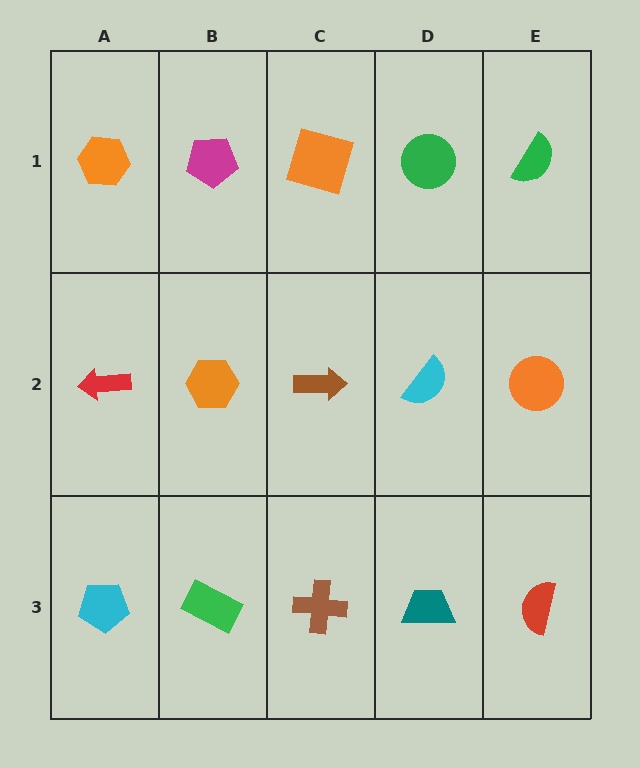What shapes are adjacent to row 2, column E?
A green semicircle (row 1, column E), a red semicircle (row 3, column E), a cyan semicircle (row 2, column D).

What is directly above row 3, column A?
A red arrow.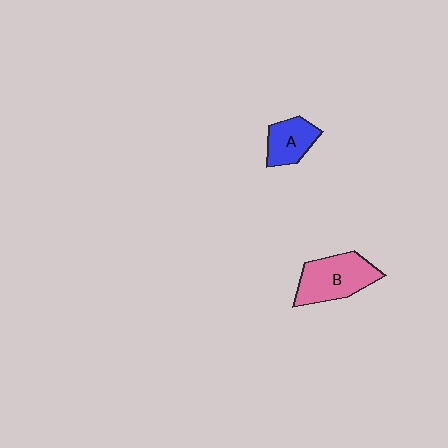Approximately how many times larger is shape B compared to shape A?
Approximately 1.6 times.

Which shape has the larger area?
Shape B (pink).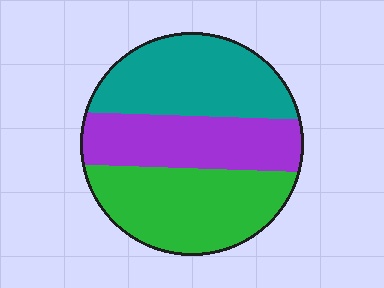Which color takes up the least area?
Purple, at roughly 30%.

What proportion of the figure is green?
Green covers 36% of the figure.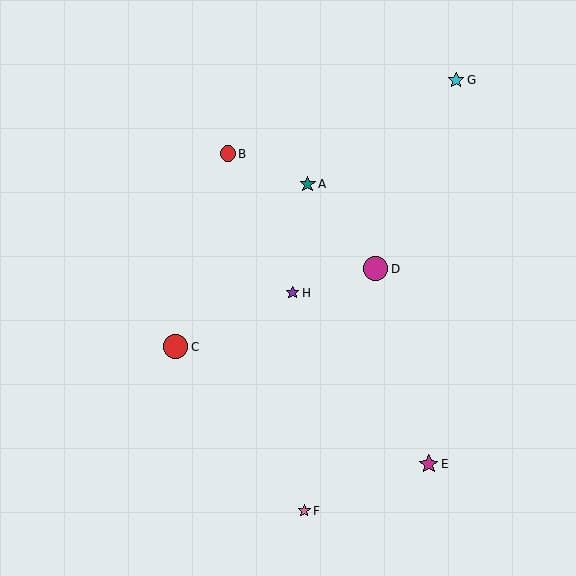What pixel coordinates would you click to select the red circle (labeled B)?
Click at (228, 154) to select the red circle B.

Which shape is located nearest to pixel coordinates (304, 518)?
The pink star (labeled F) at (304, 511) is nearest to that location.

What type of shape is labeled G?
Shape G is a cyan star.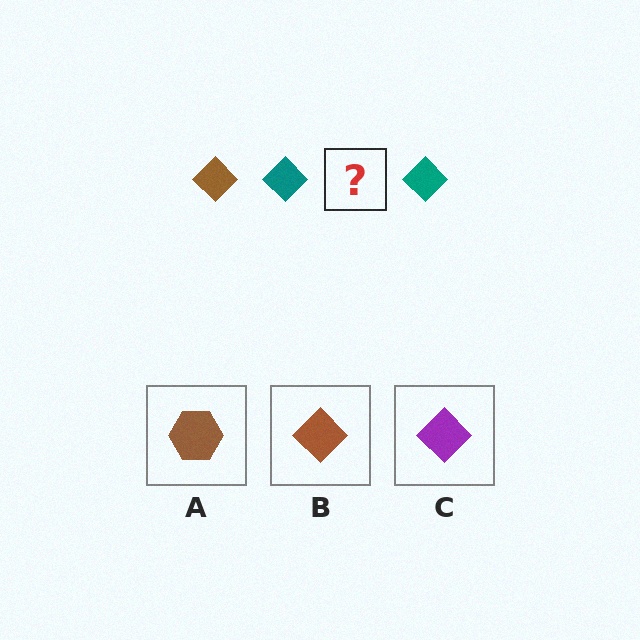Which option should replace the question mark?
Option B.